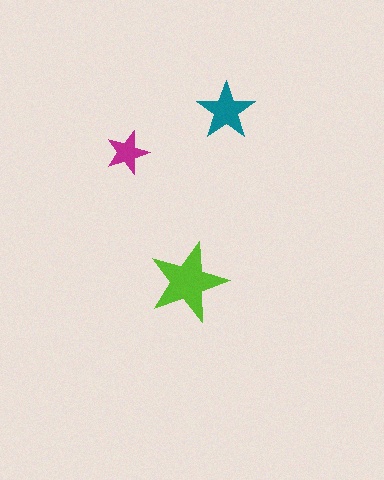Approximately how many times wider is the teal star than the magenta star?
About 1.5 times wider.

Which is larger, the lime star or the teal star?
The lime one.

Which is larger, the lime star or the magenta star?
The lime one.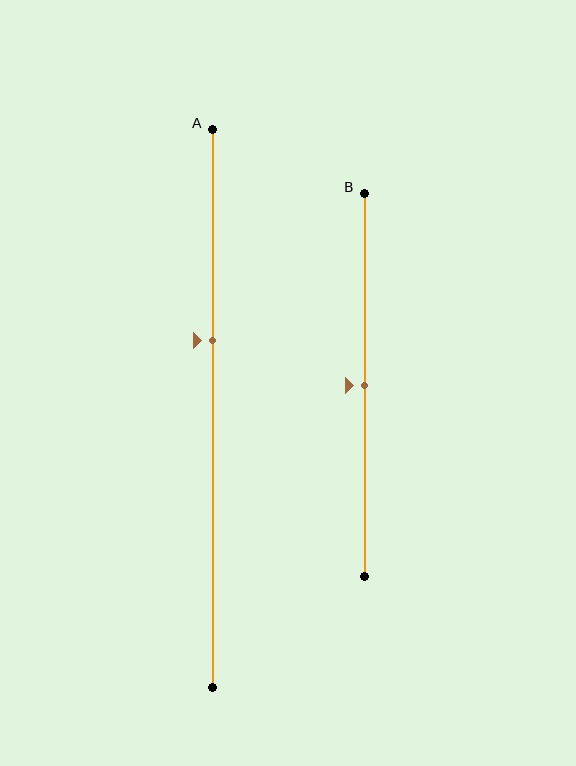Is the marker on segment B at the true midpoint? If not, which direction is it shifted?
Yes, the marker on segment B is at the true midpoint.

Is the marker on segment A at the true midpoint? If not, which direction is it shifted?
No, the marker on segment A is shifted upward by about 12% of the segment length.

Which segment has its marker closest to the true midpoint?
Segment B has its marker closest to the true midpoint.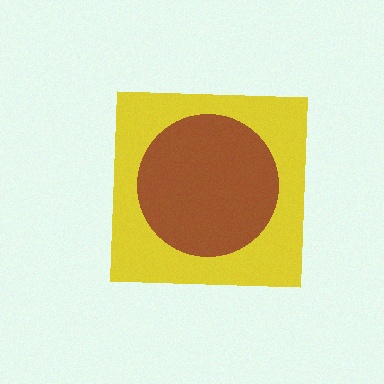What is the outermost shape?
The yellow square.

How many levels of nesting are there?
2.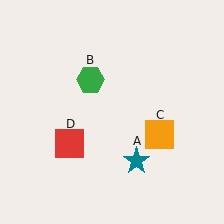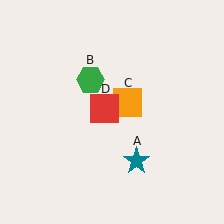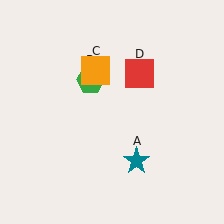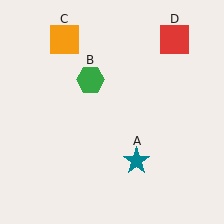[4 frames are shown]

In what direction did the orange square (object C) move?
The orange square (object C) moved up and to the left.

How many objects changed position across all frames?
2 objects changed position: orange square (object C), red square (object D).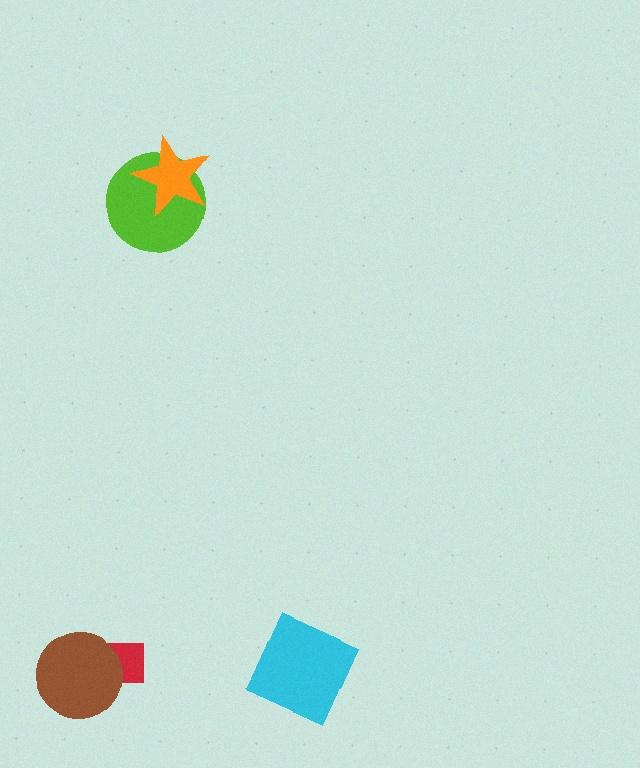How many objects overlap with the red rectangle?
1 object overlaps with the red rectangle.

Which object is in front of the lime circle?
The orange star is in front of the lime circle.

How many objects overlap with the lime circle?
1 object overlaps with the lime circle.